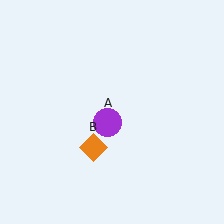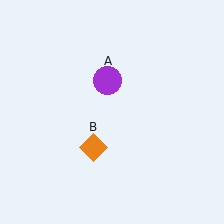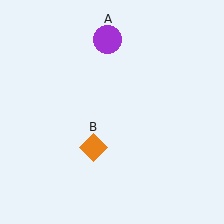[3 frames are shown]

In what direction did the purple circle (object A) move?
The purple circle (object A) moved up.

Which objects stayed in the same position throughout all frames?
Orange diamond (object B) remained stationary.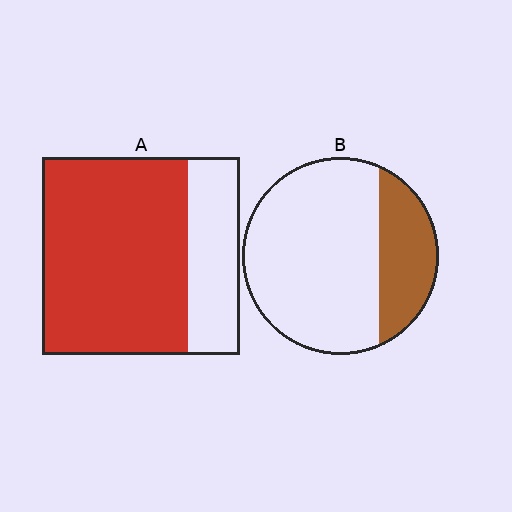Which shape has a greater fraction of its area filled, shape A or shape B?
Shape A.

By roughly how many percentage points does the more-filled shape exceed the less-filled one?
By roughly 50 percentage points (A over B).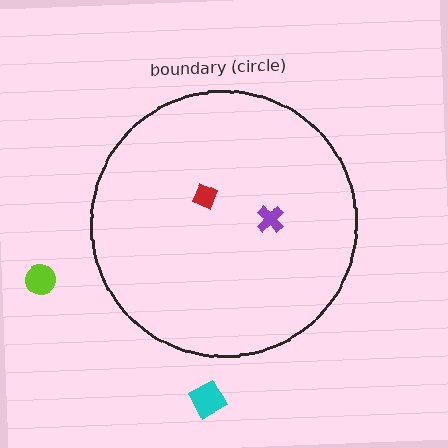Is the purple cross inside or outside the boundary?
Inside.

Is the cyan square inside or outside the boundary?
Outside.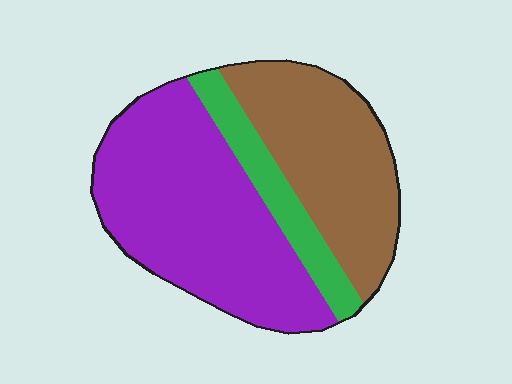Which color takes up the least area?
Green, at roughly 15%.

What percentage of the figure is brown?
Brown takes up about one third (1/3) of the figure.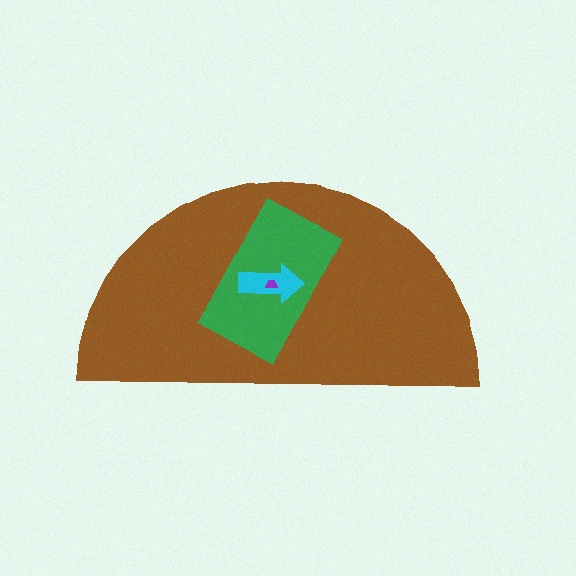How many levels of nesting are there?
4.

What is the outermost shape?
The brown semicircle.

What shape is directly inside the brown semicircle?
The green rectangle.